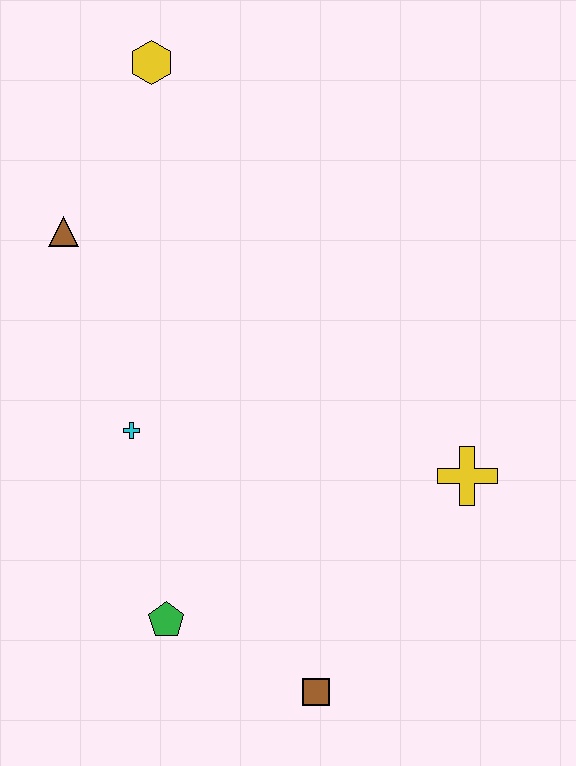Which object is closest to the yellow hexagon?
The brown triangle is closest to the yellow hexagon.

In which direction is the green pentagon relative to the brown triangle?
The green pentagon is below the brown triangle.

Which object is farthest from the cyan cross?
The yellow hexagon is farthest from the cyan cross.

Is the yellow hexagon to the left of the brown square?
Yes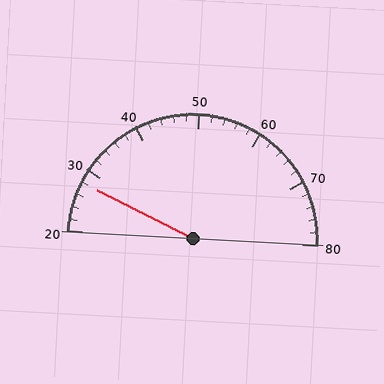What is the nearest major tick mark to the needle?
The nearest major tick mark is 30.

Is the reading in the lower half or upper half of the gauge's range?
The reading is in the lower half of the range (20 to 80).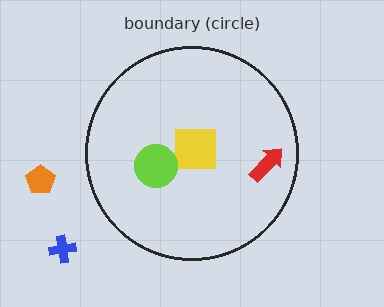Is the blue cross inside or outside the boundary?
Outside.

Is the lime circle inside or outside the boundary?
Inside.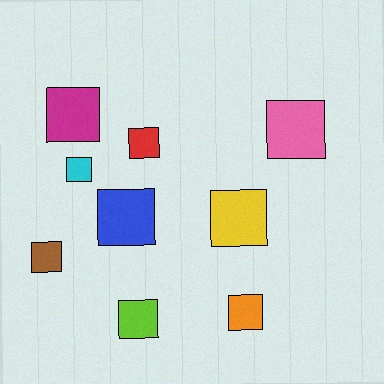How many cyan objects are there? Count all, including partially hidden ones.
There is 1 cyan object.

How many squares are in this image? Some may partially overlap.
There are 9 squares.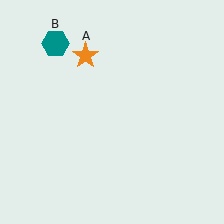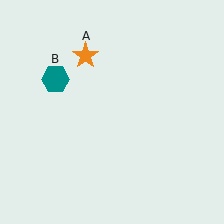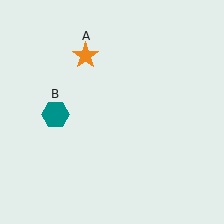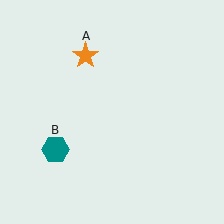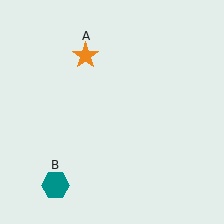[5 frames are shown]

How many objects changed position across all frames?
1 object changed position: teal hexagon (object B).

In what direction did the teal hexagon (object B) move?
The teal hexagon (object B) moved down.